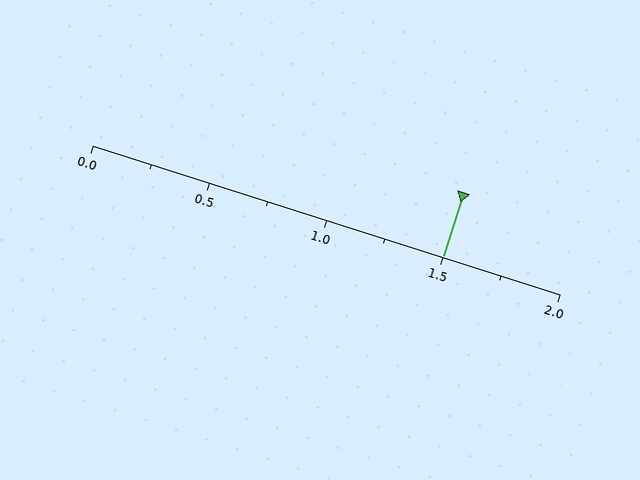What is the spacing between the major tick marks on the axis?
The major ticks are spaced 0.5 apart.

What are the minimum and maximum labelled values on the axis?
The axis runs from 0.0 to 2.0.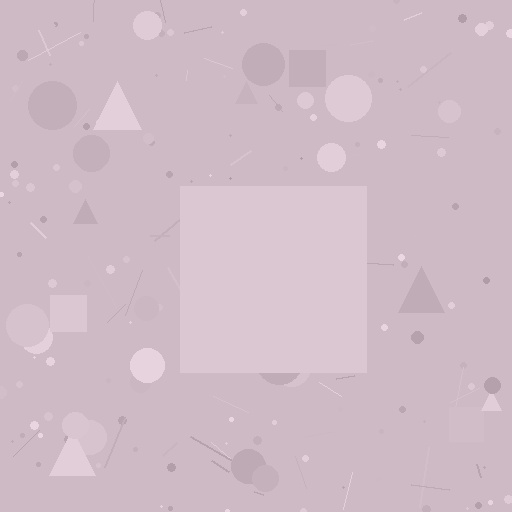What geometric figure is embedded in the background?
A square is embedded in the background.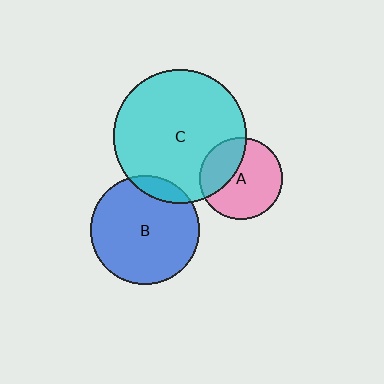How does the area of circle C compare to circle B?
Approximately 1.5 times.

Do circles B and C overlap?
Yes.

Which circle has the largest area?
Circle C (cyan).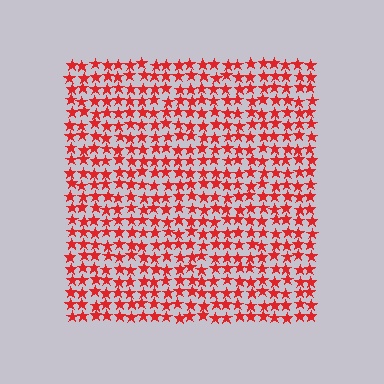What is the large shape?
The large shape is a square.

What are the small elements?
The small elements are stars.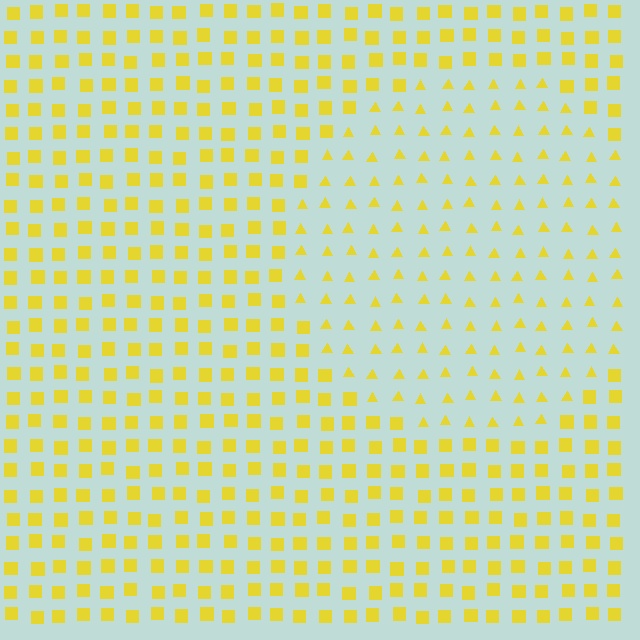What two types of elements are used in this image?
The image uses triangles inside the circle region and squares outside it.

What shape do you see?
I see a circle.